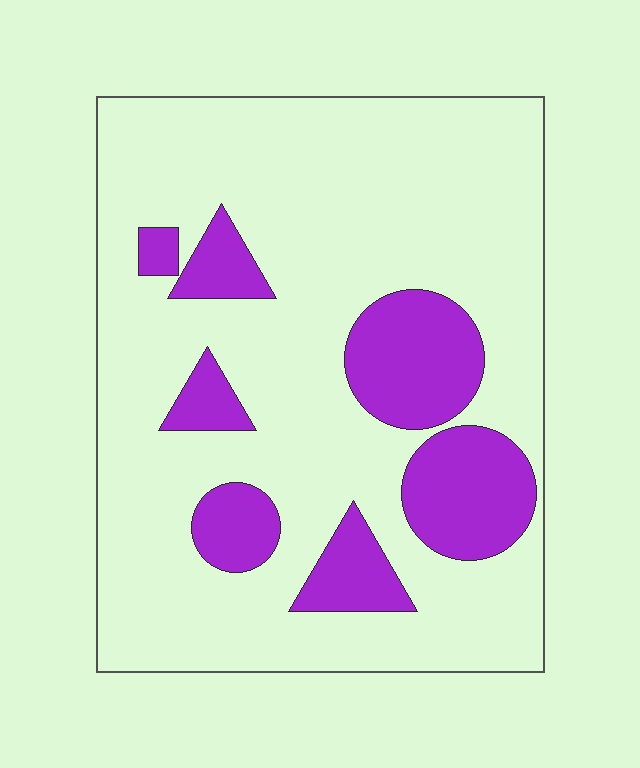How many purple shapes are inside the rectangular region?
7.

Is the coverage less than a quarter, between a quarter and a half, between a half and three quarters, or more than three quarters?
Less than a quarter.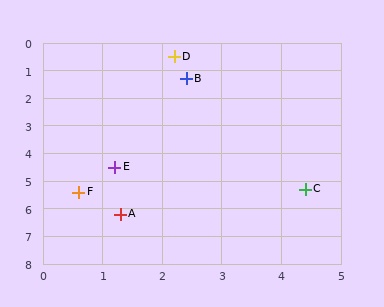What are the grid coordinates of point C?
Point C is at approximately (4.4, 5.3).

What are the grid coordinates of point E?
Point E is at approximately (1.2, 4.5).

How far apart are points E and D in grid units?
Points E and D are about 4.1 grid units apart.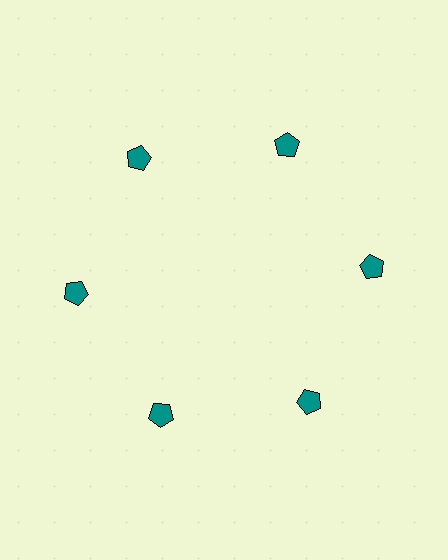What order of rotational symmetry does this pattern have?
This pattern has 6-fold rotational symmetry.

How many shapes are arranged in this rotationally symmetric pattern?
There are 6 shapes, arranged in 6 groups of 1.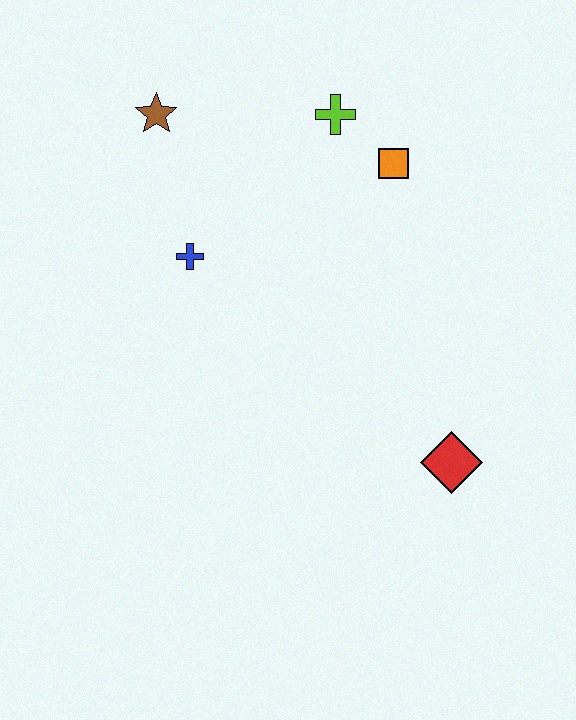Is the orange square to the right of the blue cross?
Yes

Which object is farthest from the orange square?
The red diamond is farthest from the orange square.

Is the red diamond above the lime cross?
No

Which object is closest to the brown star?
The blue cross is closest to the brown star.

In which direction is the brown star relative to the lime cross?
The brown star is to the left of the lime cross.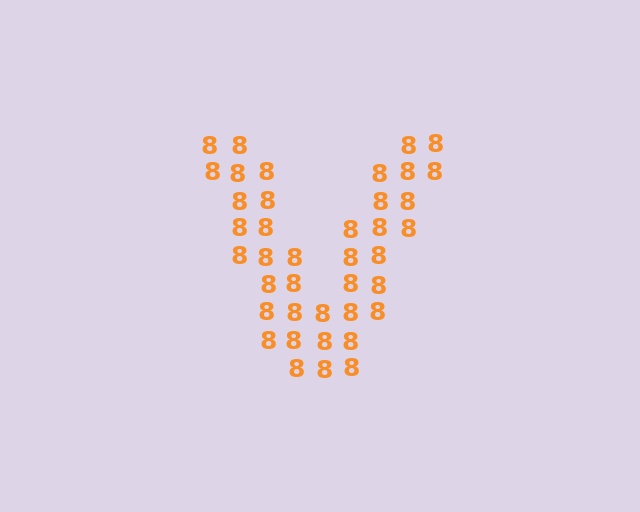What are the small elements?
The small elements are digit 8's.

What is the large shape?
The large shape is the letter V.